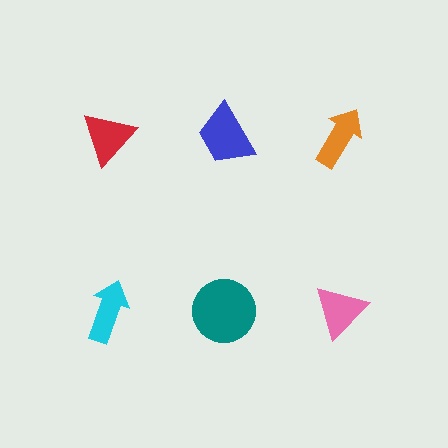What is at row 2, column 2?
A teal circle.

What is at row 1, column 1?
A red triangle.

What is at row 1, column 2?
A blue trapezoid.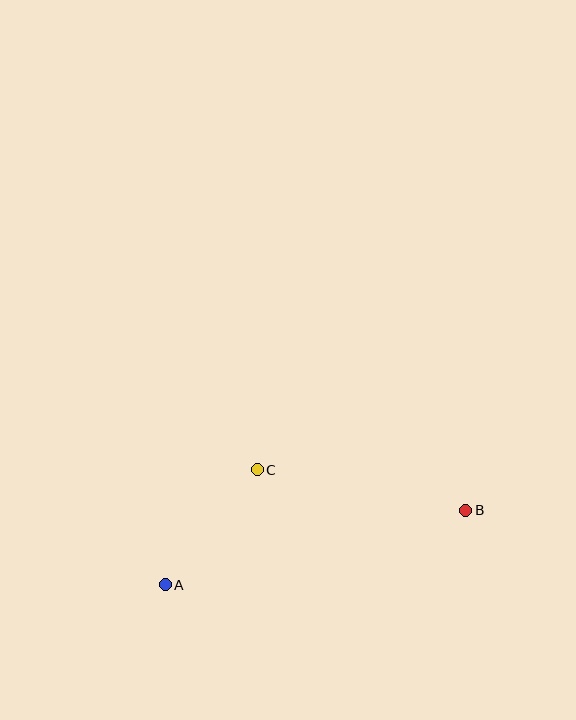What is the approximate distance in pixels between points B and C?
The distance between B and C is approximately 212 pixels.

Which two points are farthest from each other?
Points A and B are farthest from each other.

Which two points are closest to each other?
Points A and C are closest to each other.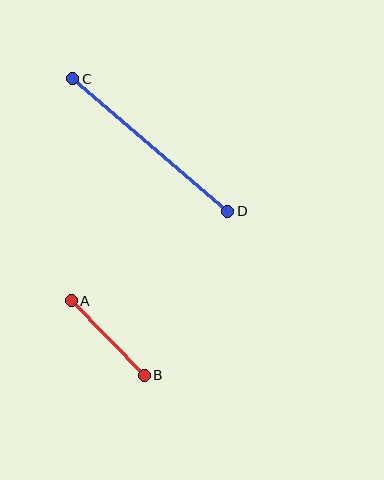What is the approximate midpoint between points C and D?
The midpoint is at approximately (150, 145) pixels.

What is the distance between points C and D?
The distance is approximately 204 pixels.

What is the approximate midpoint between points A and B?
The midpoint is at approximately (108, 338) pixels.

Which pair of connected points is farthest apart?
Points C and D are farthest apart.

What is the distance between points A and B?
The distance is approximately 104 pixels.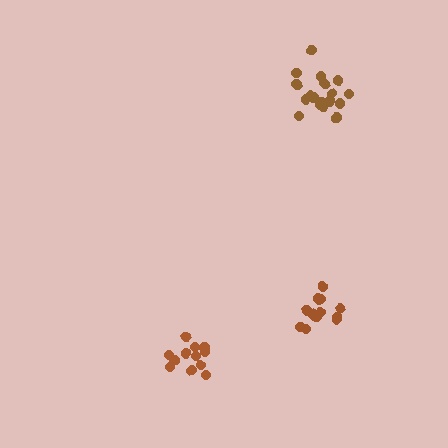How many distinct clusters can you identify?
There are 3 distinct clusters.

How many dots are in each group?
Group 1: 18 dots, Group 2: 12 dots, Group 3: 13 dots (43 total).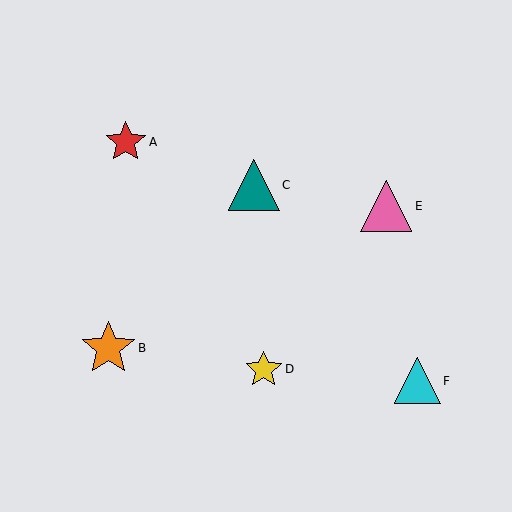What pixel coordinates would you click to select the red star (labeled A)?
Click at (126, 142) to select the red star A.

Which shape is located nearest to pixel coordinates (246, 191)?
The teal triangle (labeled C) at (254, 185) is nearest to that location.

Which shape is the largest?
The orange star (labeled B) is the largest.